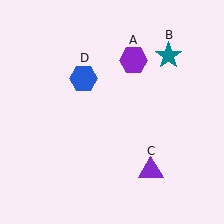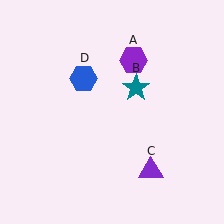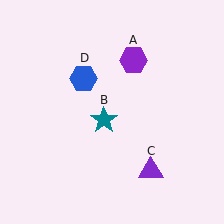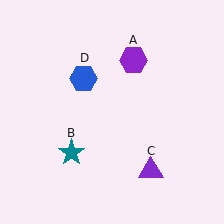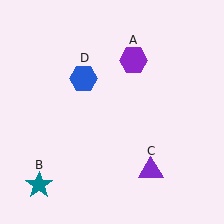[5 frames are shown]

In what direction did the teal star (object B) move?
The teal star (object B) moved down and to the left.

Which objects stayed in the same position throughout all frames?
Purple hexagon (object A) and purple triangle (object C) and blue hexagon (object D) remained stationary.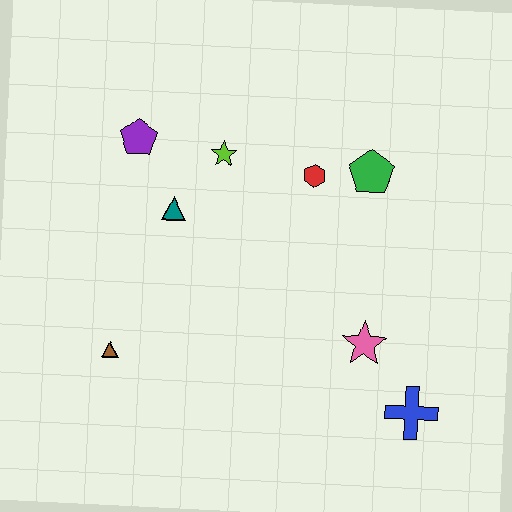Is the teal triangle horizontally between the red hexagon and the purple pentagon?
Yes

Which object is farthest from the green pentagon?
The brown triangle is farthest from the green pentagon.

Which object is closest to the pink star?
The blue cross is closest to the pink star.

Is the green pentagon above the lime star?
No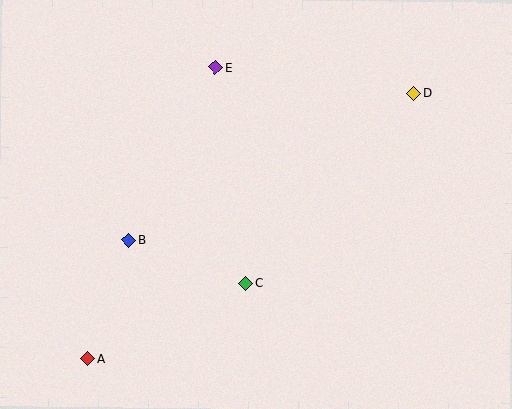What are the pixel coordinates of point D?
Point D is at (414, 93).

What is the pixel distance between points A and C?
The distance between A and C is 175 pixels.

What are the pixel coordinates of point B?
Point B is at (128, 240).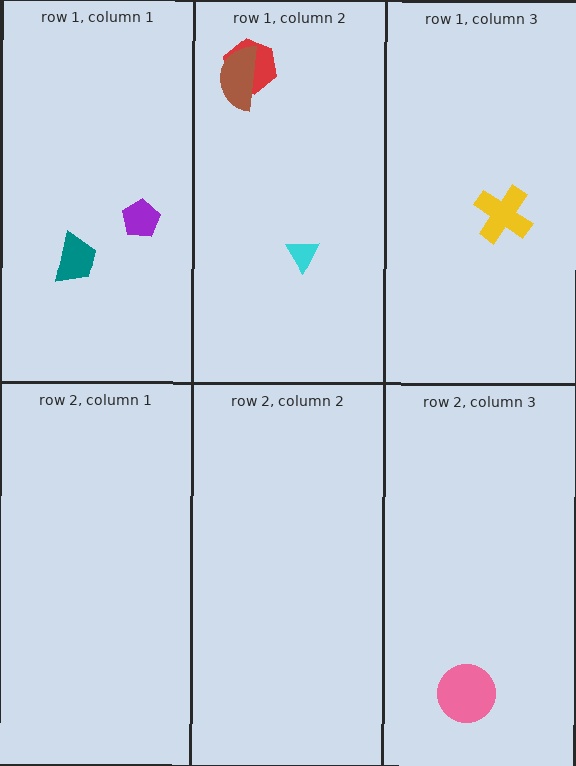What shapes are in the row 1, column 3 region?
The yellow cross.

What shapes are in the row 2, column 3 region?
The pink circle.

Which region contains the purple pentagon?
The row 1, column 1 region.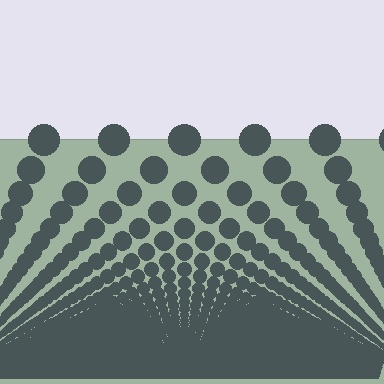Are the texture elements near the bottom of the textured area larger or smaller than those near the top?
Smaller. The gradient is inverted — elements near the bottom are smaller and denser.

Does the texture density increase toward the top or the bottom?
Density increases toward the bottom.